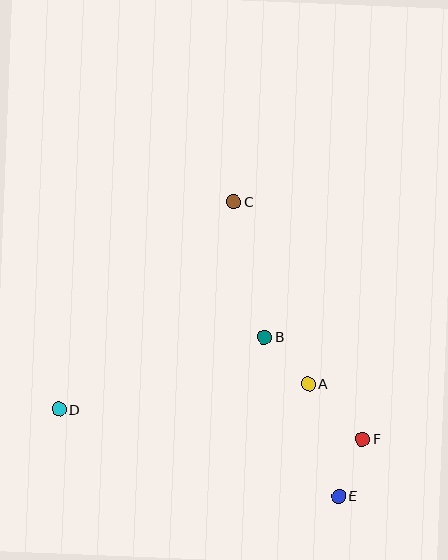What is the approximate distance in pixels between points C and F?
The distance between C and F is approximately 270 pixels.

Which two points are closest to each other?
Points E and F are closest to each other.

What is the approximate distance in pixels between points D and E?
The distance between D and E is approximately 293 pixels.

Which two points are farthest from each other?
Points C and E are farthest from each other.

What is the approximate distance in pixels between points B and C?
The distance between B and C is approximately 139 pixels.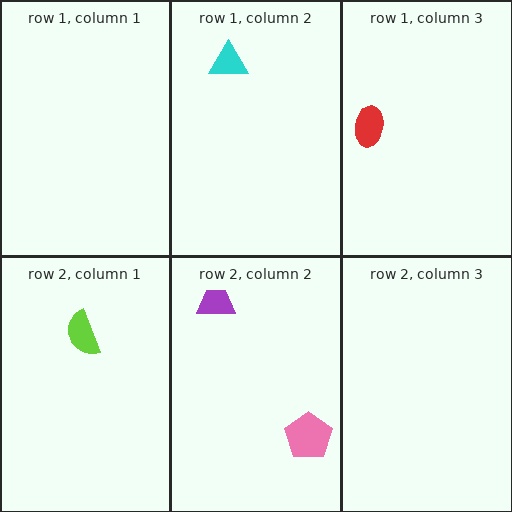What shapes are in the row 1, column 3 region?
The red ellipse.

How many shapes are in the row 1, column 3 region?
1.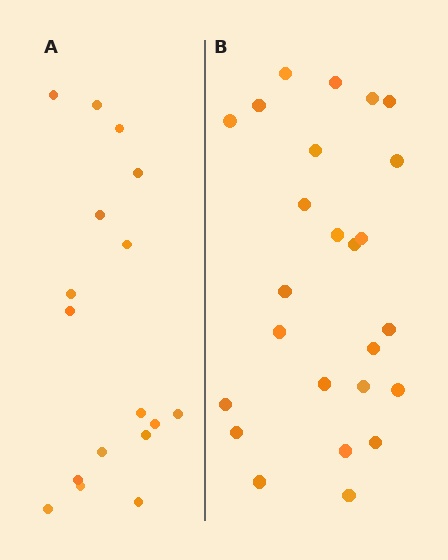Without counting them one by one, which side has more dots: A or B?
Region B (the right region) has more dots.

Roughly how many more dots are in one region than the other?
Region B has roughly 8 or so more dots than region A.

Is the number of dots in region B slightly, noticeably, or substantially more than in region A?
Region B has substantially more. The ratio is roughly 1.5 to 1.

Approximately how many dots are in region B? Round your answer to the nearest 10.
About 20 dots. (The exact count is 25, which rounds to 20.)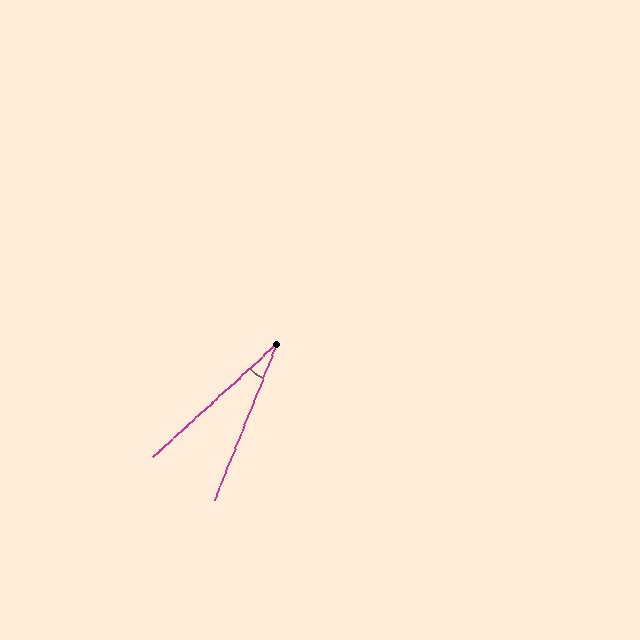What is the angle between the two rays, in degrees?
Approximately 26 degrees.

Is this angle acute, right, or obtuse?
It is acute.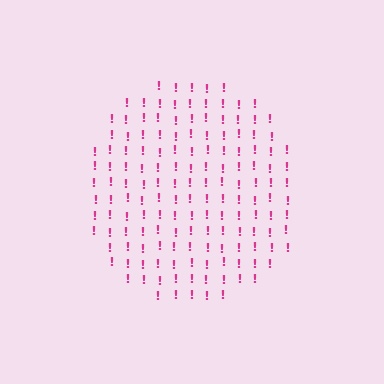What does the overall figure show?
The overall figure shows a circle.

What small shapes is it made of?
It is made of small exclamation marks.